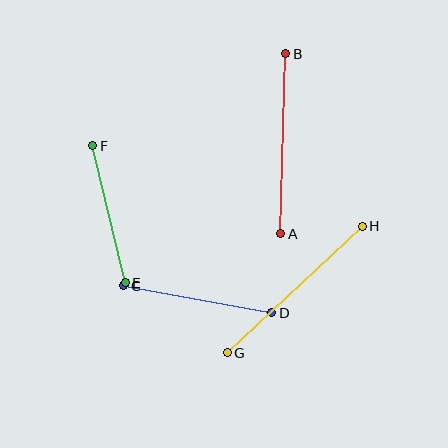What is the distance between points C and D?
The distance is approximately 151 pixels.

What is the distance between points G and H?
The distance is approximately 185 pixels.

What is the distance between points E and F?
The distance is approximately 141 pixels.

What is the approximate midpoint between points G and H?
The midpoint is at approximately (295, 290) pixels.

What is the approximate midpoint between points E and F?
The midpoint is at approximately (109, 214) pixels.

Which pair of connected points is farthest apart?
Points G and H are farthest apart.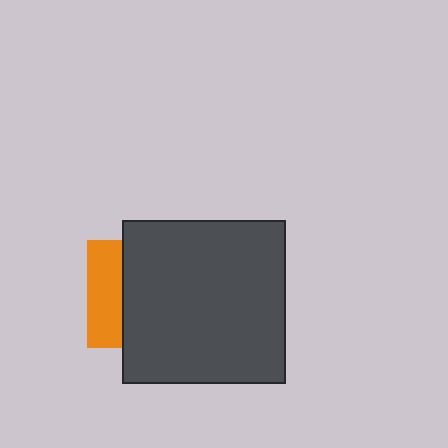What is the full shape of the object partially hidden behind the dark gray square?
The partially hidden object is an orange square.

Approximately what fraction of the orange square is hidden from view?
Roughly 69% of the orange square is hidden behind the dark gray square.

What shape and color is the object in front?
The object in front is a dark gray square.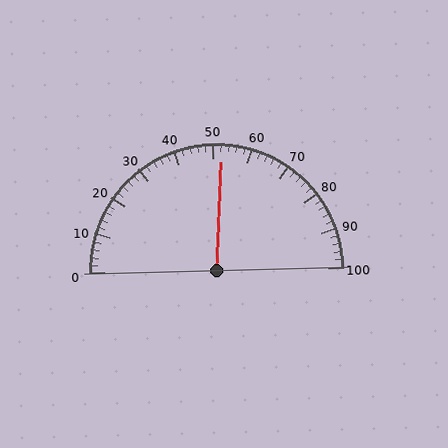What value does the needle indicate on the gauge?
The needle indicates approximately 52.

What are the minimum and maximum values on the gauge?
The gauge ranges from 0 to 100.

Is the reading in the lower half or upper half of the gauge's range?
The reading is in the upper half of the range (0 to 100).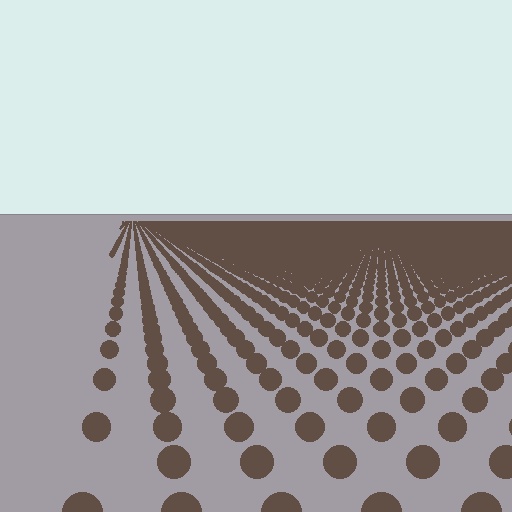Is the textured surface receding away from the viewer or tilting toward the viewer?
The surface is receding away from the viewer. Texture elements get smaller and denser toward the top.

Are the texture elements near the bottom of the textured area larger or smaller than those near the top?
Larger. Near the bottom, elements are closer to the viewer and appear at a bigger on-screen size.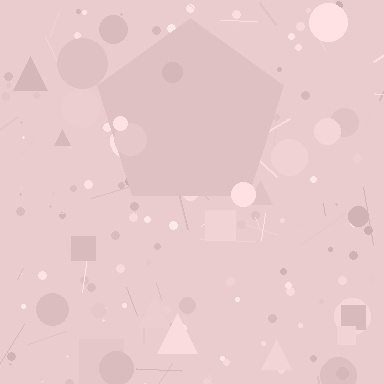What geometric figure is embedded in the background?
A pentagon is embedded in the background.